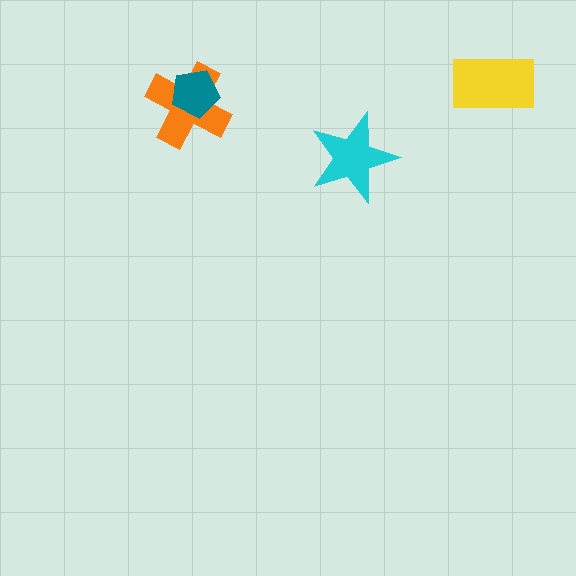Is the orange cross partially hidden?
Yes, it is partially covered by another shape.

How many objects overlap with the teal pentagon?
1 object overlaps with the teal pentagon.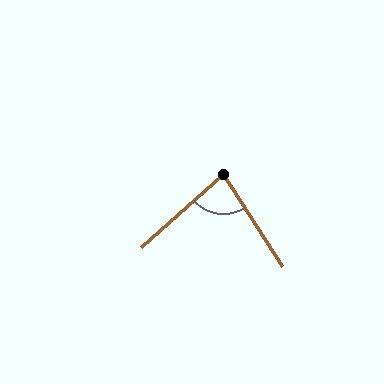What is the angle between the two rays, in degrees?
Approximately 81 degrees.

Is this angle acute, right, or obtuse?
It is acute.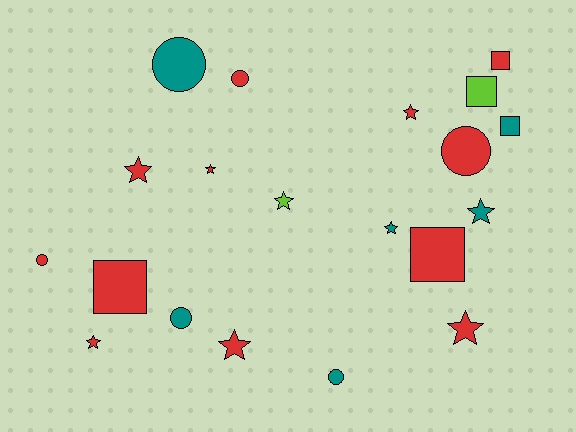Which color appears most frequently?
Red, with 12 objects.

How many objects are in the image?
There are 20 objects.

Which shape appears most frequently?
Star, with 9 objects.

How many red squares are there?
There are 3 red squares.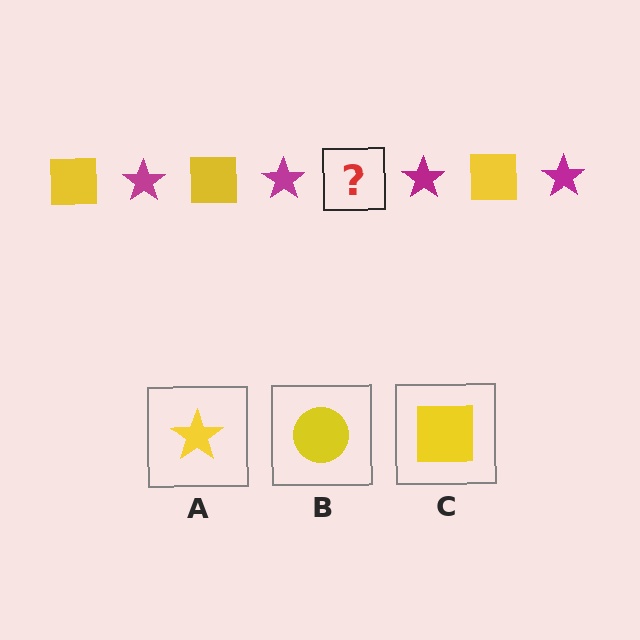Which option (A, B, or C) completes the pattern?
C.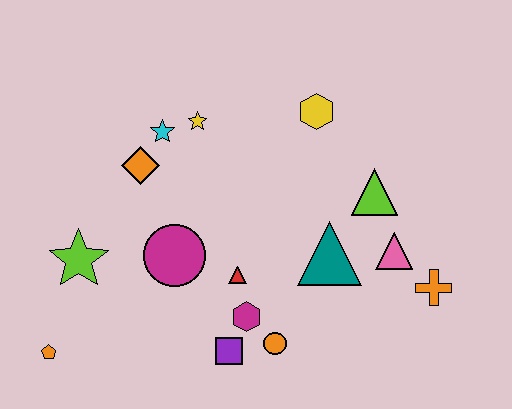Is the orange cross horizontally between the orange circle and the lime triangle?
No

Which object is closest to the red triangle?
The magenta hexagon is closest to the red triangle.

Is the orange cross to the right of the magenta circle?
Yes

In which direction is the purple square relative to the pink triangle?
The purple square is to the left of the pink triangle.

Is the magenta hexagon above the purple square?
Yes